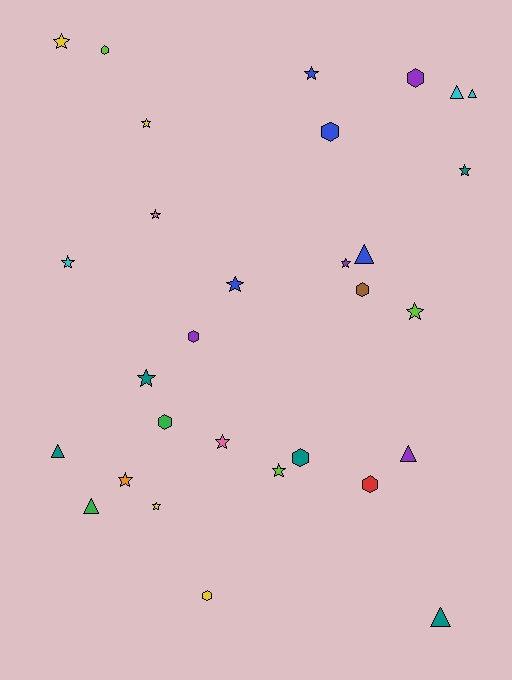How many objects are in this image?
There are 30 objects.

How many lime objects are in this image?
There are 3 lime objects.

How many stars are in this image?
There are 14 stars.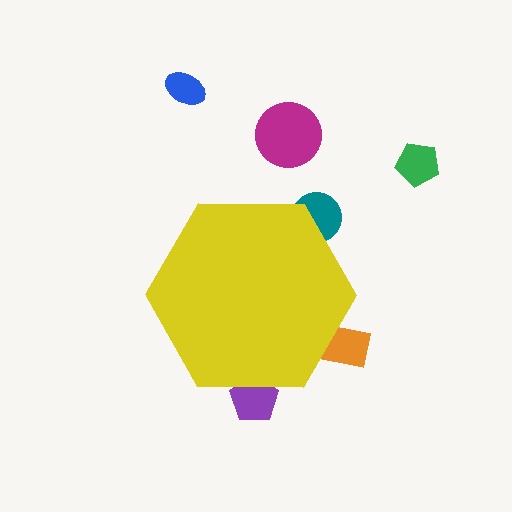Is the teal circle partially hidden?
Yes, the teal circle is partially hidden behind the yellow hexagon.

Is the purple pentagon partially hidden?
Yes, the purple pentagon is partially hidden behind the yellow hexagon.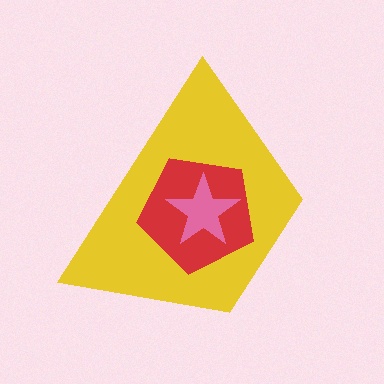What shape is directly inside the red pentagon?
The pink star.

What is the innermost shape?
The pink star.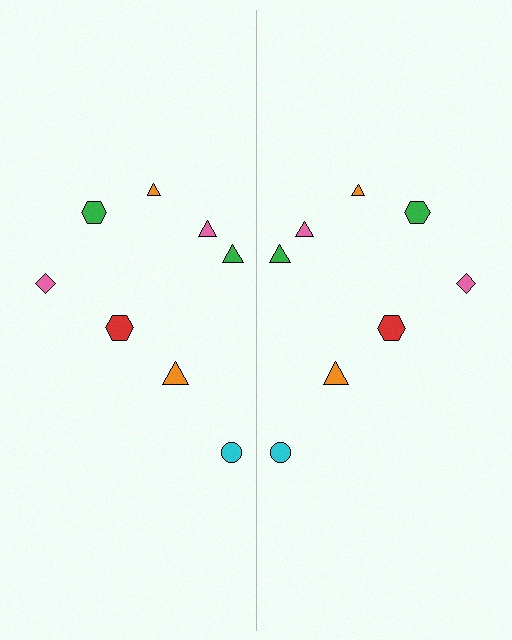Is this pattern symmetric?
Yes, this pattern has bilateral (reflection) symmetry.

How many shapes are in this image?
There are 16 shapes in this image.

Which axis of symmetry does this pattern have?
The pattern has a vertical axis of symmetry running through the center of the image.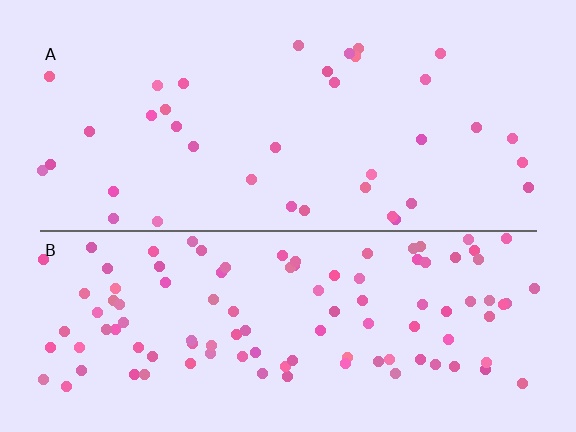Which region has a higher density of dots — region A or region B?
B (the bottom).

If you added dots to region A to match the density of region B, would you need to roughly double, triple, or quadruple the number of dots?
Approximately triple.